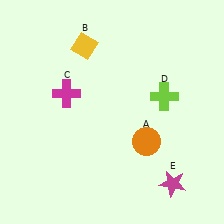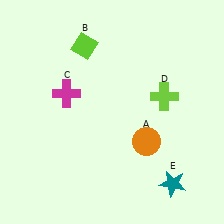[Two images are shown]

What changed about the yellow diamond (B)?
In Image 1, B is yellow. In Image 2, it changed to lime.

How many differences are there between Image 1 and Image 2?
There are 2 differences between the two images.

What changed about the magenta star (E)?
In Image 1, E is magenta. In Image 2, it changed to teal.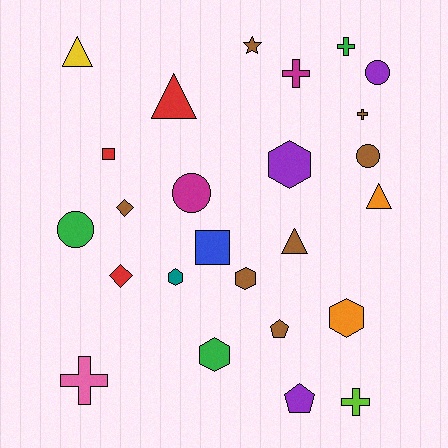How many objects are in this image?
There are 25 objects.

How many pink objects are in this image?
There is 1 pink object.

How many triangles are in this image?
There are 4 triangles.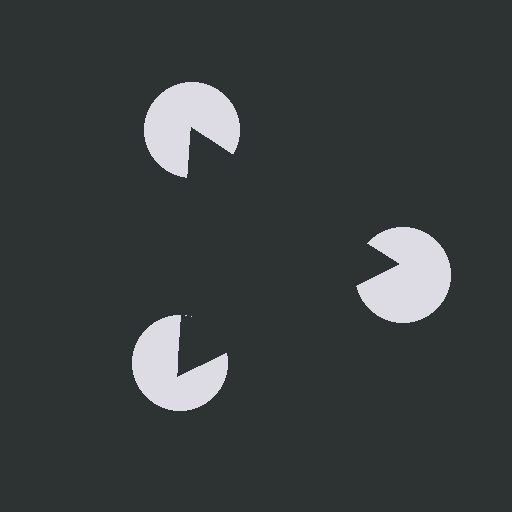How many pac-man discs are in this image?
There are 3 — one at each vertex of the illusory triangle.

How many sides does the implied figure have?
3 sides.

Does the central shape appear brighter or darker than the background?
It typically appears slightly darker than the background, even though no actual brightness change is drawn.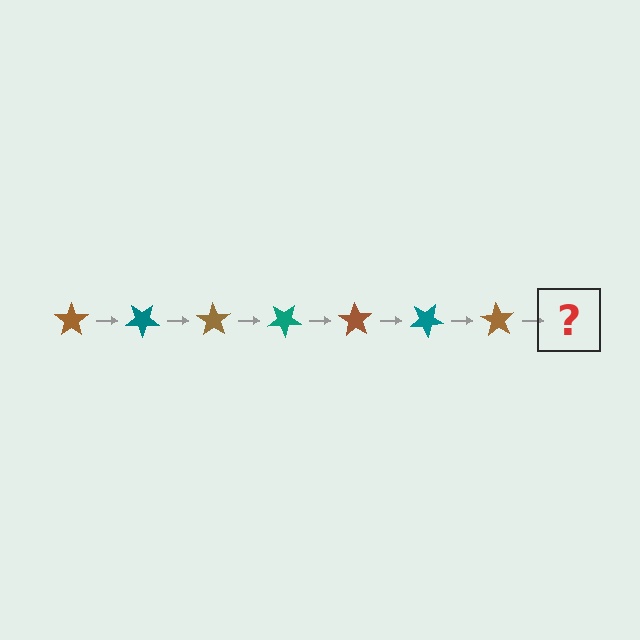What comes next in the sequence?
The next element should be a teal star, rotated 245 degrees from the start.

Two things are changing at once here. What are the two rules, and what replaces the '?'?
The two rules are that it rotates 35 degrees each step and the color cycles through brown and teal. The '?' should be a teal star, rotated 245 degrees from the start.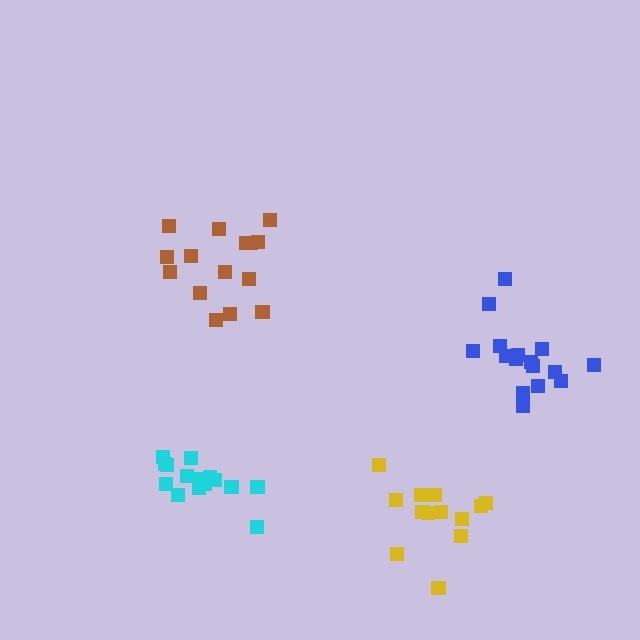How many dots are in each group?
Group 1: 16 dots, Group 2: 15 dots, Group 3: 15 dots, Group 4: 13 dots (59 total).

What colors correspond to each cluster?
The clusters are colored: blue, brown, cyan, yellow.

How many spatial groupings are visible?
There are 4 spatial groupings.